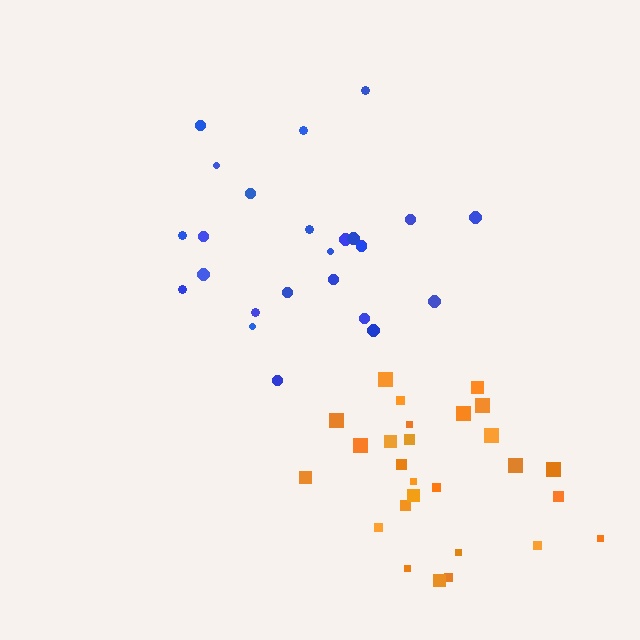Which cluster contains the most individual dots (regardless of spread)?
Orange (27).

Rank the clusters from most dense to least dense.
orange, blue.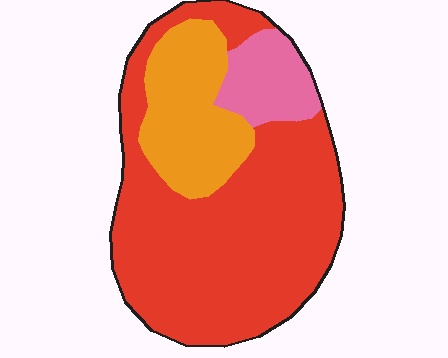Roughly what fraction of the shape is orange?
Orange covers about 20% of the shape.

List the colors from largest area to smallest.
From largest to smallest: red, orange, pink.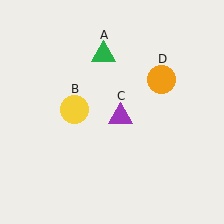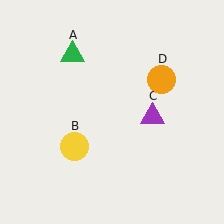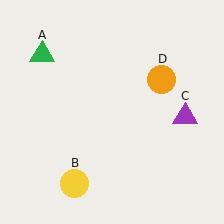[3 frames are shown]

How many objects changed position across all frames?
3 objects changed position: green triangle (object A), yellow circle (object B), purple triangle (object C).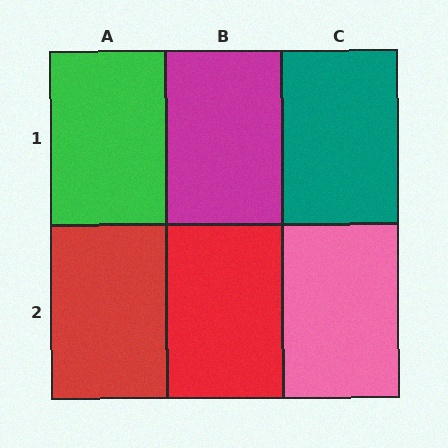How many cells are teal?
1 cell is teal.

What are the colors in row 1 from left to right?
Green, magenta, teal.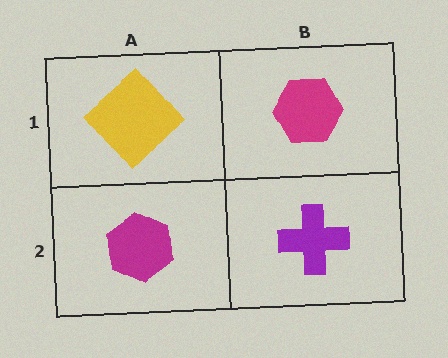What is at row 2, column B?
A purple cross.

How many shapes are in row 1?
2 shapes.